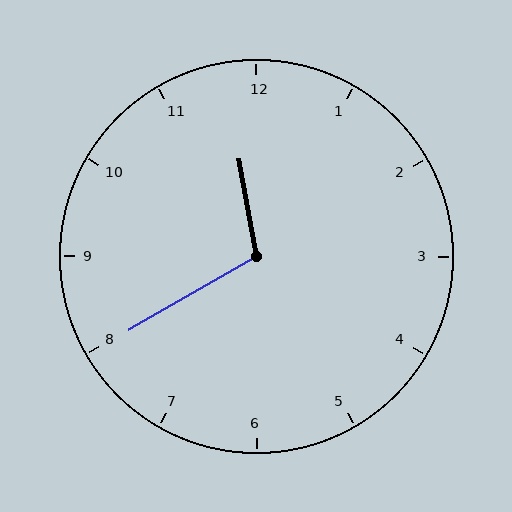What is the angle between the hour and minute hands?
Approximately 110 degrees.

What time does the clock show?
11:40.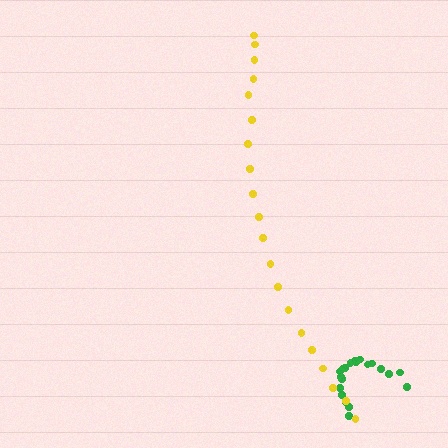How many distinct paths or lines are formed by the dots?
There are 2 distinct paths.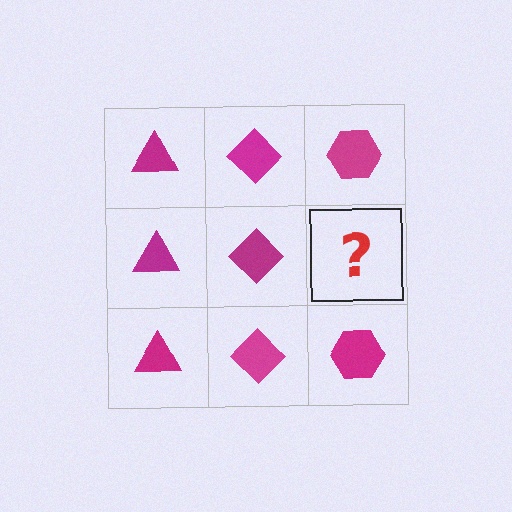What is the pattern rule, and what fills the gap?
The rule is that each column has a consistent shape. The gap should be filled with a magenta hexagon.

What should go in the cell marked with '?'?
The missing cell should contain a magenta hexagon.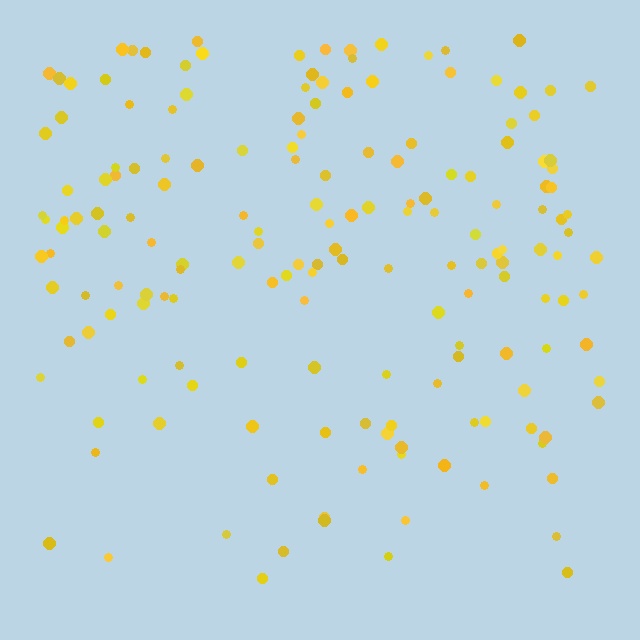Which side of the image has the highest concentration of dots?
The top.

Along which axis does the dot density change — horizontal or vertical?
Vertical.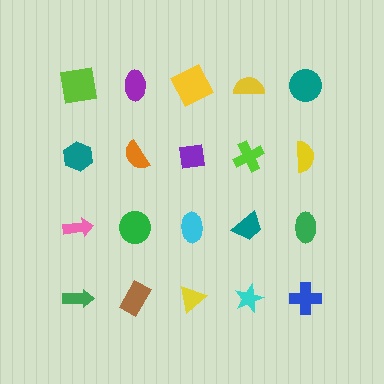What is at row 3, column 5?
A green ellipse.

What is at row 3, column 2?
A green circle.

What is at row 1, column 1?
A lime square.